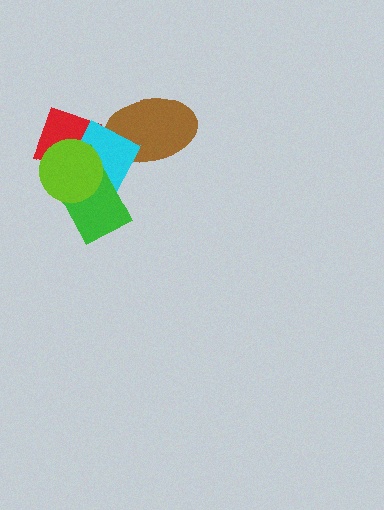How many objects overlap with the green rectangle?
3 objects overlap with the green rectangle.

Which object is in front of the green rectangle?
The lime circle is in front of the green rectangle.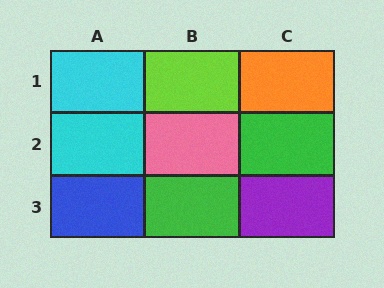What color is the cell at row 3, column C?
Purple.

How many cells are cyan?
2 cells are cyan.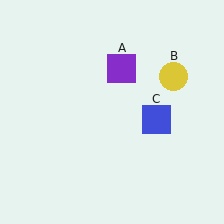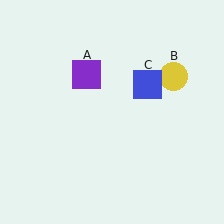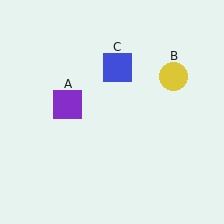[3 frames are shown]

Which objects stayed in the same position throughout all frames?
Yellow circle (object B) remained stationary.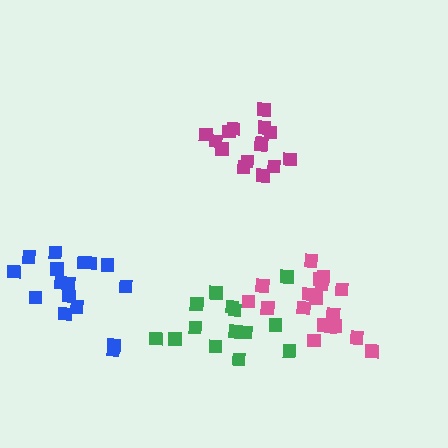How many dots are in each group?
Group 1: 18 dots, Group 2: 15 dots, Group 3: 16 dots, Group 4: 14 dots (63 total).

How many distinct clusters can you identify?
There are 4 distinct clusters.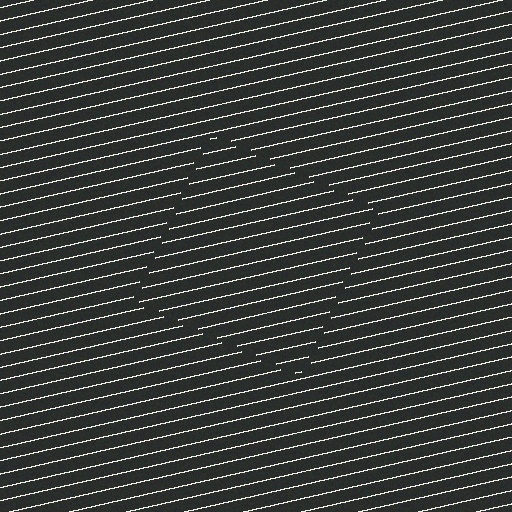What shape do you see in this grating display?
An illusory square. The interior of the shape contains the same grating, shifted by half a period — the contour is defined by the phase discontinuity where line-ends from the inner and outer gratings abut.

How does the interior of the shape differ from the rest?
The interior of the shape contains the same grating, shifted by half a period — the contour is defined by the phase discontinuity where line-ends from the inner and outer gratings abut.